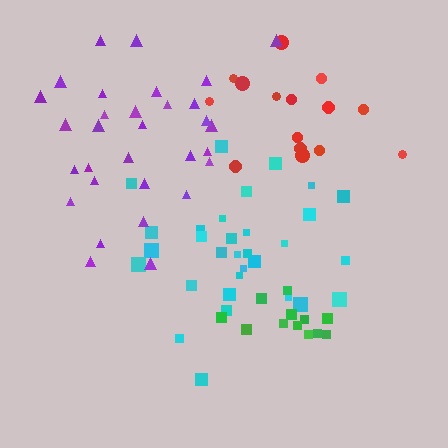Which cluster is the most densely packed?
Green.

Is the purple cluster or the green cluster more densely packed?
Green.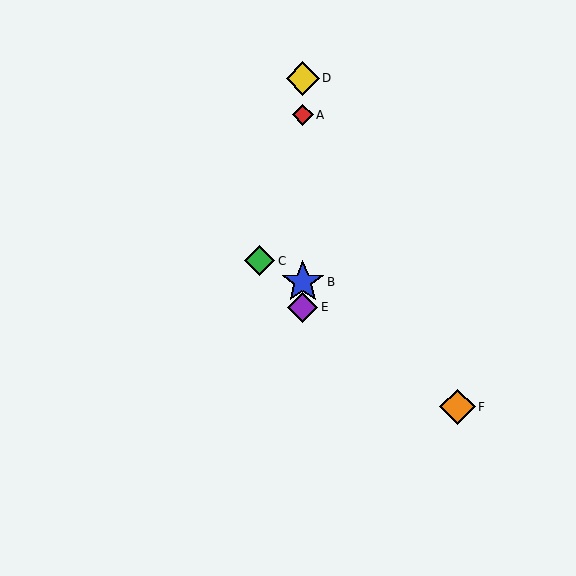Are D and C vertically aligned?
No, D is at x≈303 and C is at x≈260.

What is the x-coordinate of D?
Object D is at x≈303.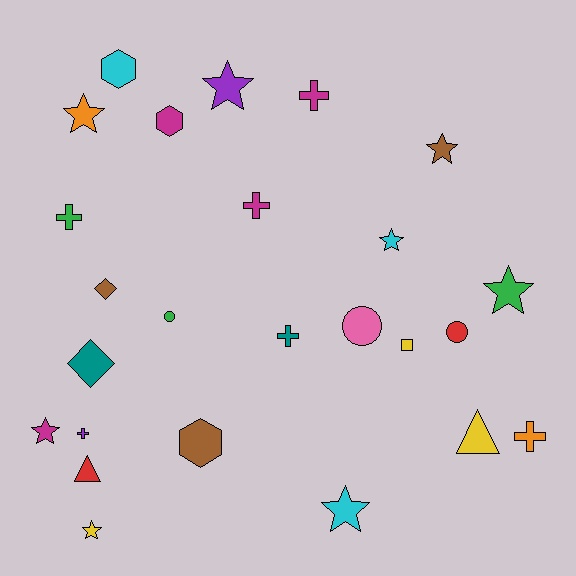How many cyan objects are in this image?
There are 3 cyan objects.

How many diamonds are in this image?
There are 2 diamonds.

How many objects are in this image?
There are 25 objects.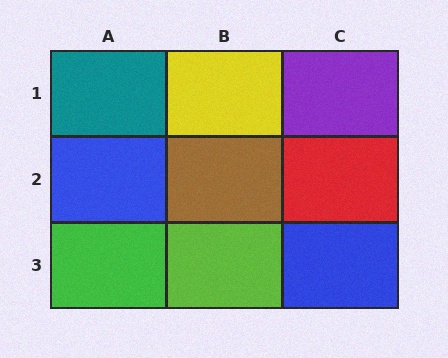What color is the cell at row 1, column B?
Yellow.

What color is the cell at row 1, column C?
Purple.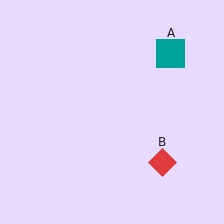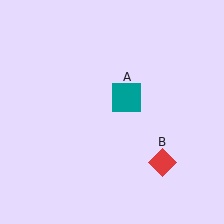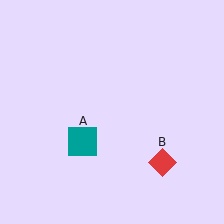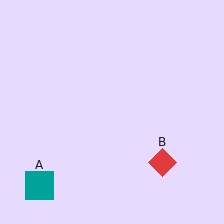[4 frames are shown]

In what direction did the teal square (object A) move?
The teal square (object A) moved down and to the left.